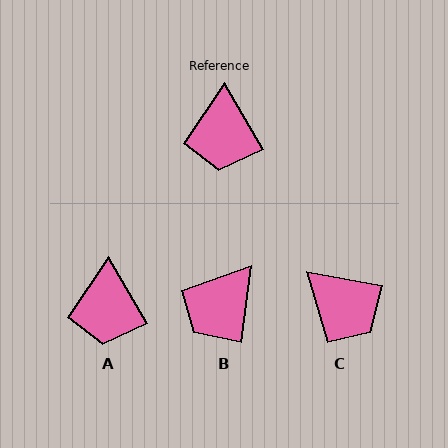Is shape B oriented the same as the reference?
No, it is off by about 36 degrees.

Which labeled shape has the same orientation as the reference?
A.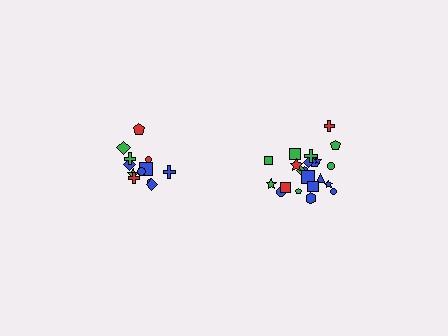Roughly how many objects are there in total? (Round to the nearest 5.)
Roughly 35 objects in total.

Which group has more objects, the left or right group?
The right group.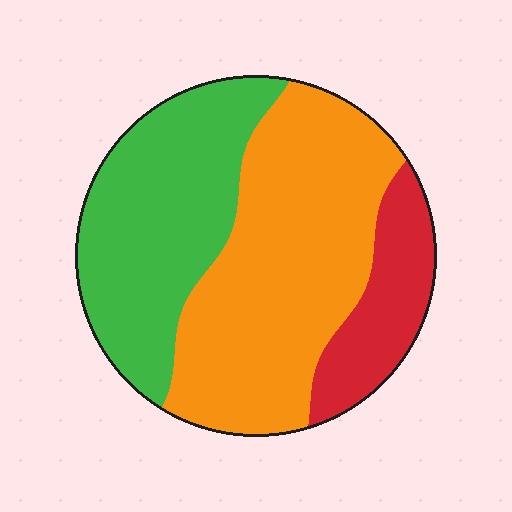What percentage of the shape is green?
Green takes up between a quarter and a half of the shape.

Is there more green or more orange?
Orange.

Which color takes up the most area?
Orange, at roughly 50%.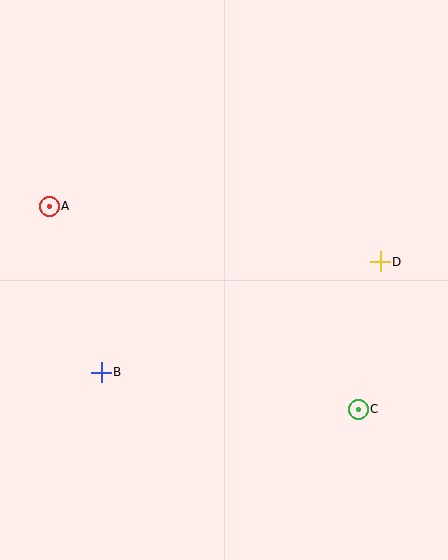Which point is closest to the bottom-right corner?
Point C is closest to the bottom-right corner.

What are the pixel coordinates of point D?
Point D is at (380, 262).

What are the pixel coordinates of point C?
Point C is at (358, 409).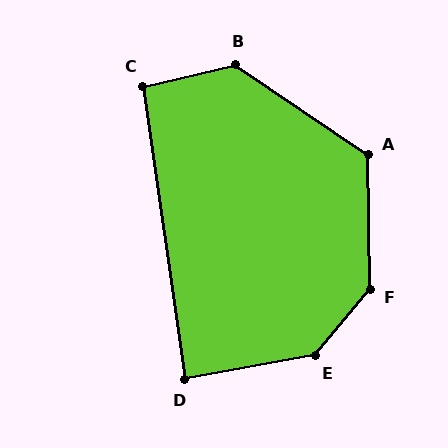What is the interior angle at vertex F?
Approximately 140 degrees (obtuse).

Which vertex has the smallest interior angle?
D, at approximately 88 degrees.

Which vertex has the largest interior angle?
E, at approximately 140 degrees.